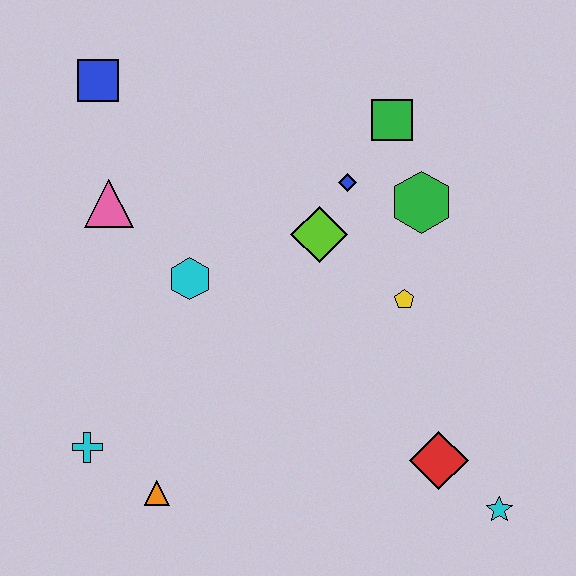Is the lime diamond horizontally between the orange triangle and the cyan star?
Yes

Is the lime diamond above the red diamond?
Yes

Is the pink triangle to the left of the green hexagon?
Yes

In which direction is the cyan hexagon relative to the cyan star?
The cyan hexagon is to the left of the cyan star.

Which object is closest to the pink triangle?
The cyan hexagon is closest to the pink triangle.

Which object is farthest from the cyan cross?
The green square is farthest from the cyan cross.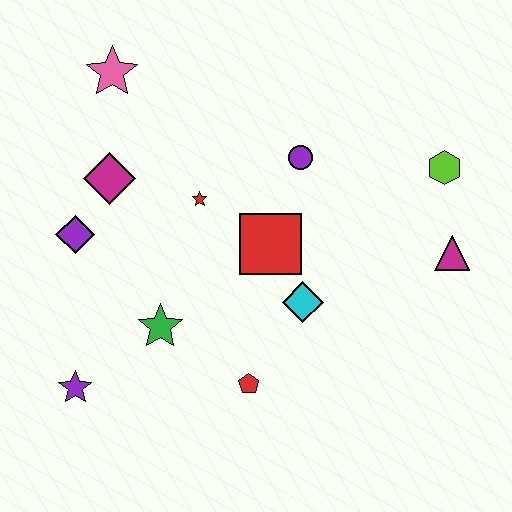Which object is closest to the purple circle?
The red square is closest to the purple circle.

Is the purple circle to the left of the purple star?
No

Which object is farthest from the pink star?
The magenta triangle is farthest from the pink star.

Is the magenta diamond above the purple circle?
No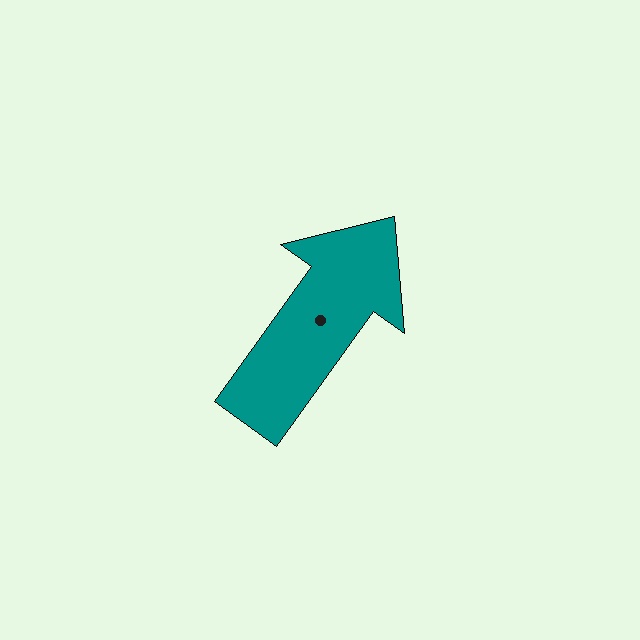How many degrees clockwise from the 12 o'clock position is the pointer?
Approximately 36 degrees.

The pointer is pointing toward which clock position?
Roughly 1 o'clock.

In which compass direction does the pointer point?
Northeast.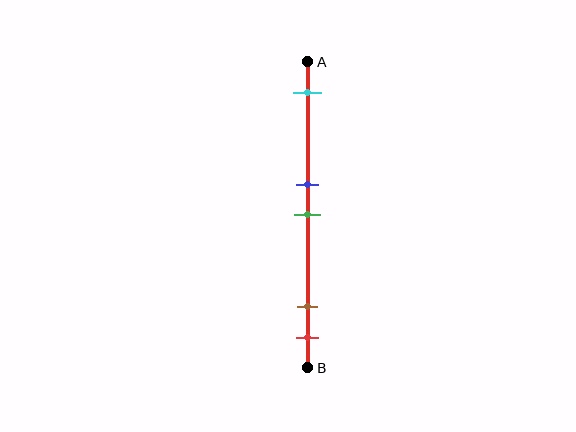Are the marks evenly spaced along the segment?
No, the marks are not evenly spaced.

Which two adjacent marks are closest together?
The blue and green marks are the closest adjacent pair.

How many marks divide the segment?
There are 5 marks dividing the segment.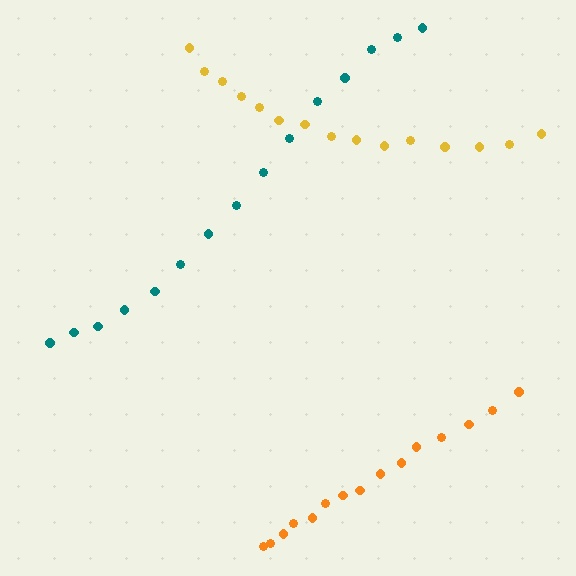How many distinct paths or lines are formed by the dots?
There are 3 distinct paths.